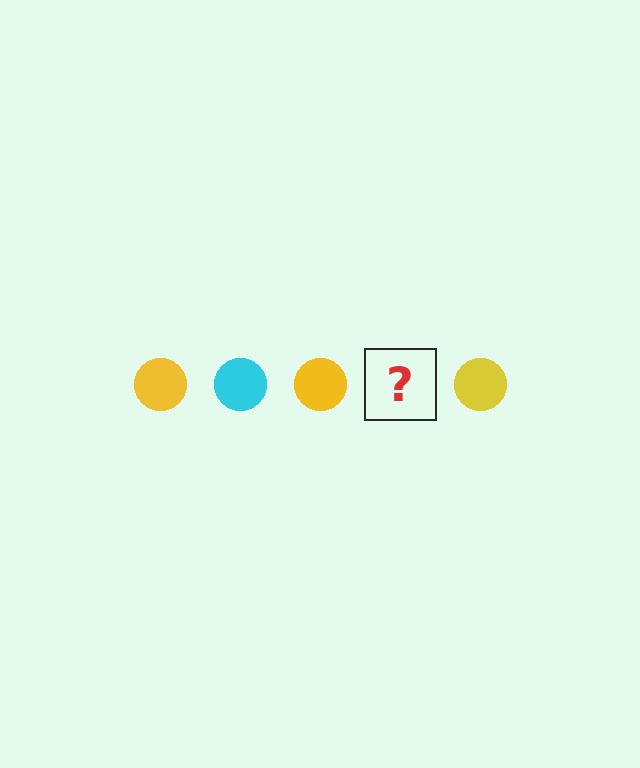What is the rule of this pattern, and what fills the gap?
The rule is that the pattern cycles through yellow, cyan circles. The gap should be filled with a cyan circle.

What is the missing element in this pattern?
The missing element is a cyan circle.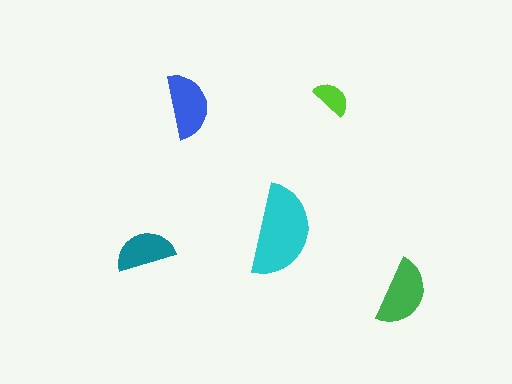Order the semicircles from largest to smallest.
the cyan one, the green one, the blue one, the teal one, the lime one.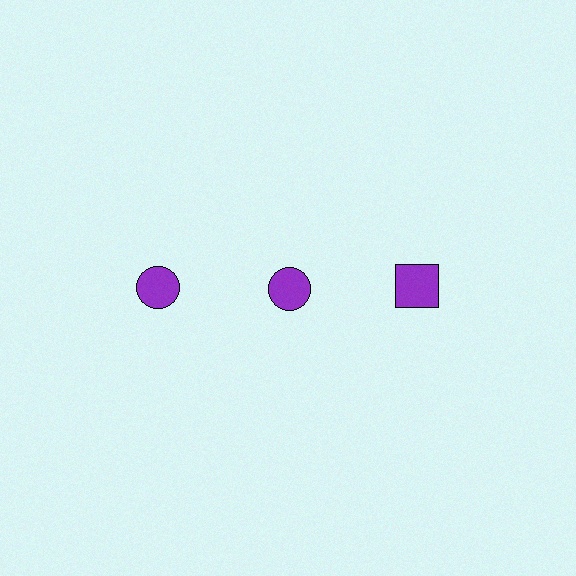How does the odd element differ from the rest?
It has a different shape: square instead of circle.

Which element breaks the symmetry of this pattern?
The purple square in the top row, center column breaks the symmetry. All other shapes are purple circles.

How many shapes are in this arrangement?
There are 3 shapes arranged in a grid pattern.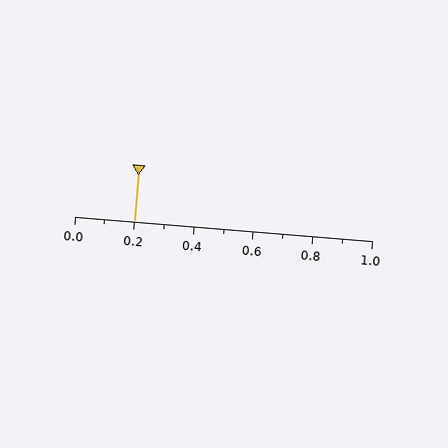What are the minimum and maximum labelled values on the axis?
The axis runs from 0.0 to 1.0.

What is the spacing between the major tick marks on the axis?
The major ticks are spaced 0.2 apart.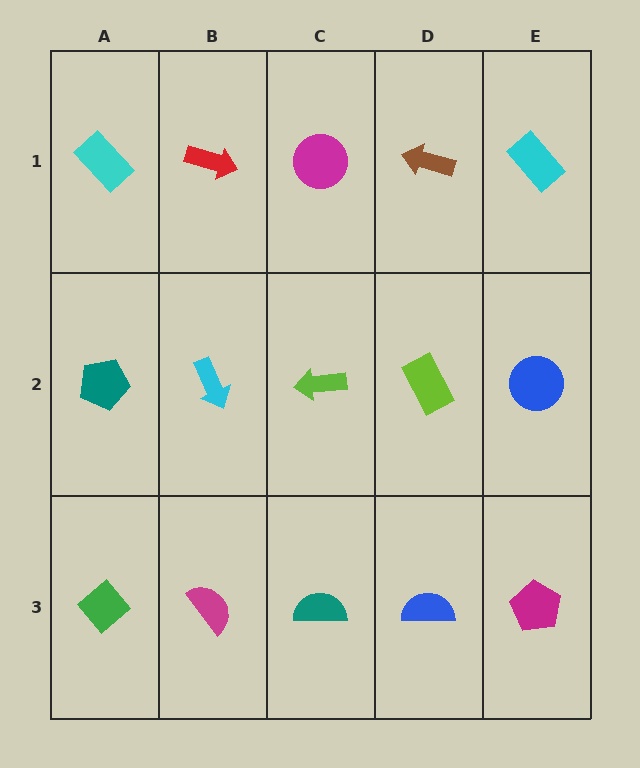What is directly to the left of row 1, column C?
A red arrow.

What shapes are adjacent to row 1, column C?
A lime arrow (row 2, column C), a red arrow (row 1, column B), a brown arrow (row 1, column D).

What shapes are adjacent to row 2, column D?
A brown arrow (row 1, column D), a blue semicircle (row 3, column D), a lime arrow (row 2, column C), a blue circle (row 2, column E).